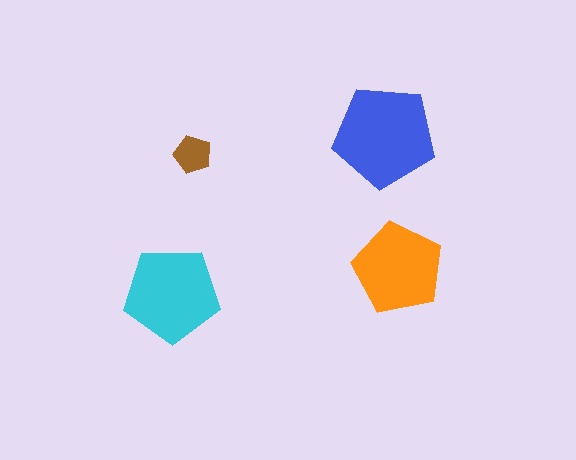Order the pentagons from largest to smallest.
the blue one, the cyan one, the orange one, the brown one.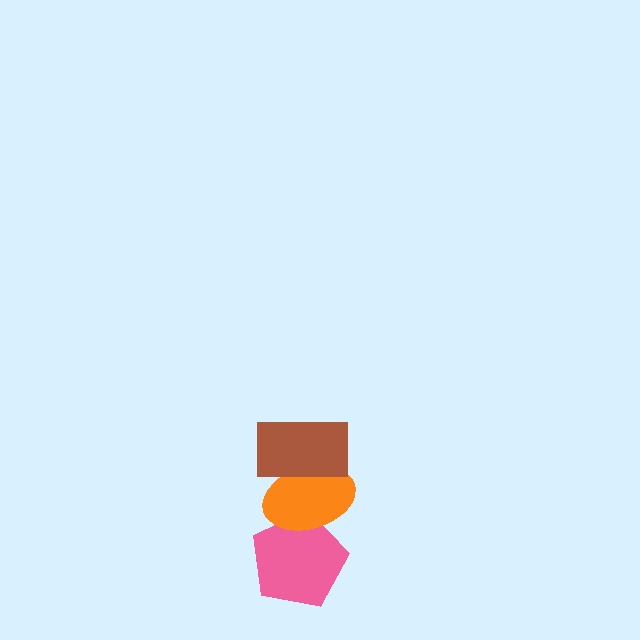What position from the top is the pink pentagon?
The pink pentagon is 3rd from the top.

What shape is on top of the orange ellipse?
The brown rectangle is on top of the orange ellipse.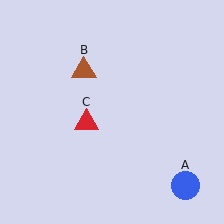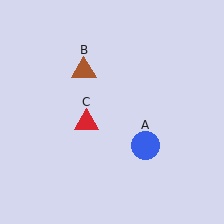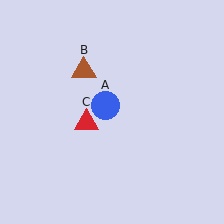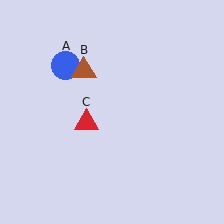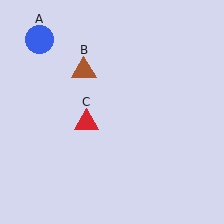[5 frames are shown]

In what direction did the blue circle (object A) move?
The blue circle (object A) moved up and to the left.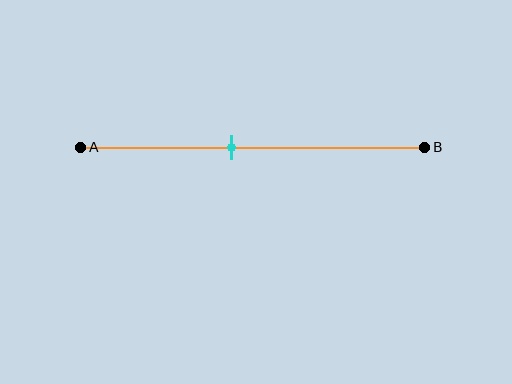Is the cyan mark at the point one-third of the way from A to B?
No, the mark is at about 45% from A, not at the 33% one-third point.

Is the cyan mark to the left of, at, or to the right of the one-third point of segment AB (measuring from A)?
The cyan mark is to the right of the one-third point of segment AB.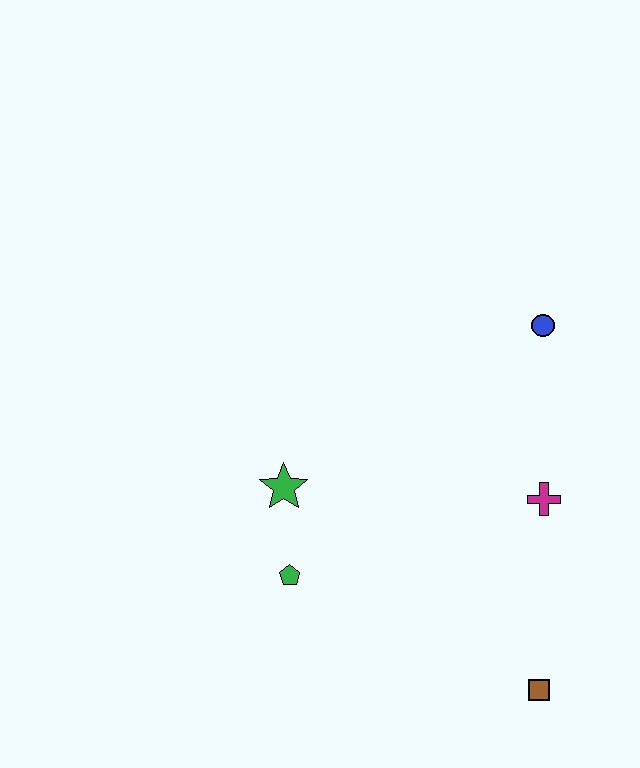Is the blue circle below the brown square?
No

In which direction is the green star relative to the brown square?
The green star is to the left of the brown square.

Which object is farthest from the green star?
The brown square is farthest from the green star.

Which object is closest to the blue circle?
The magenta cross is closest to the blue circle.